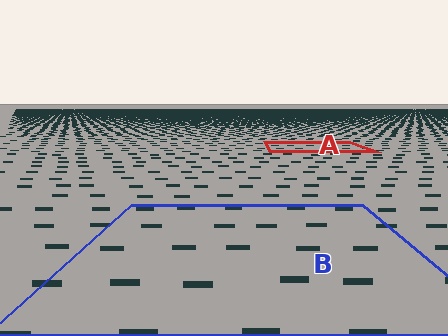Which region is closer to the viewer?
Region B is closer. The texture elements there are larger and more spread out.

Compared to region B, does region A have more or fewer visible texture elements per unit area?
Region A has more texture elements per unit area — they are packed more densely because it is farther away.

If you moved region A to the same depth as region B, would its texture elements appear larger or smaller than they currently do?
They would appear larger. At a closer depth, the same texture elements are projected at a bigger on-screen size.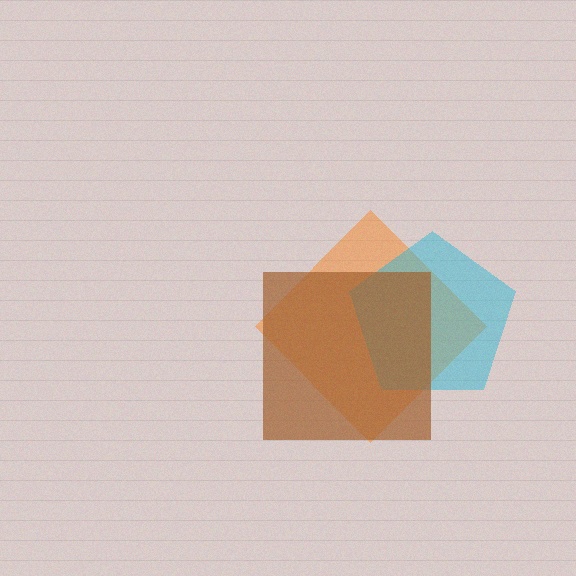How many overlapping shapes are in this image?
There are 3 overlapping shapes in the image.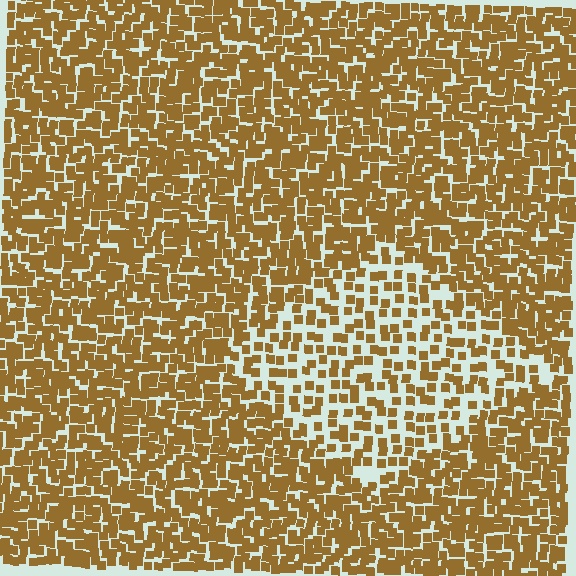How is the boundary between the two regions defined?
The boundary is defined by a change in element density (approximately 2.0x ratio). All elements are the same color, size, and shape.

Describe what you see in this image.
The image contains small brown elements arranged at two different densities. A diamond-shaped region is visible where the elements are less densely packed than the surrounding area.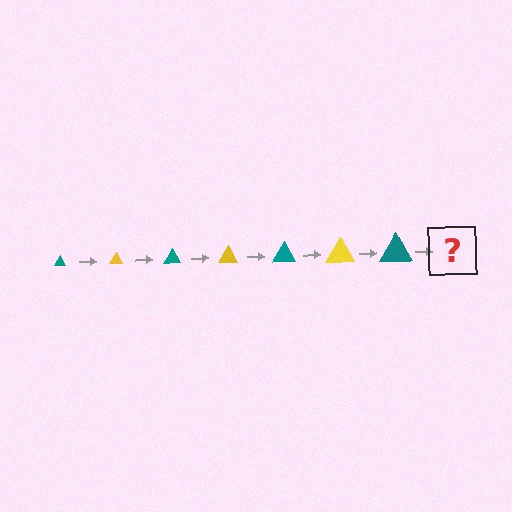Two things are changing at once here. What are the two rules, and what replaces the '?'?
The two rules are that the triangle grows larger each step and the color cycles through teal and yellow. The '?' should be a yellow triangle, larger than the previous one.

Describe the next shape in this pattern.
It should be a yellow triangle, larger than the previous one.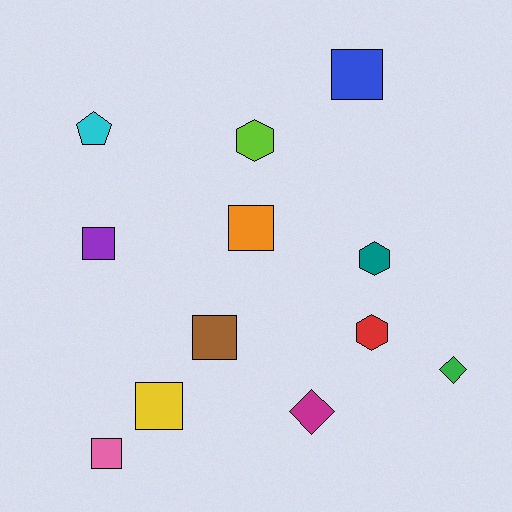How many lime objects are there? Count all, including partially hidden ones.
There is 1 lime object.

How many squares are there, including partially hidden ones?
There are 6 squares.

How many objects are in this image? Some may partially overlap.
There are 12 objects.